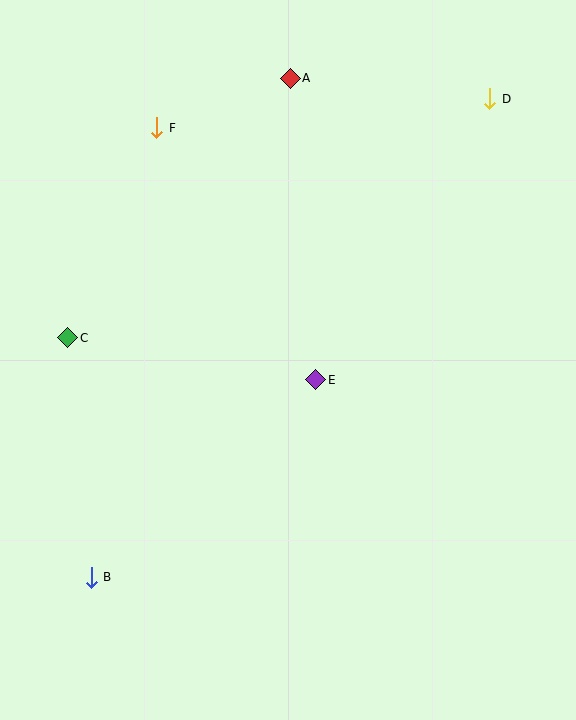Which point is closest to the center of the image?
Point E at (316, 380) is closest to the center.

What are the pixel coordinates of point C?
Point C is at (68, 338).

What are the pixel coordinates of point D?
Point D is at (490, 99).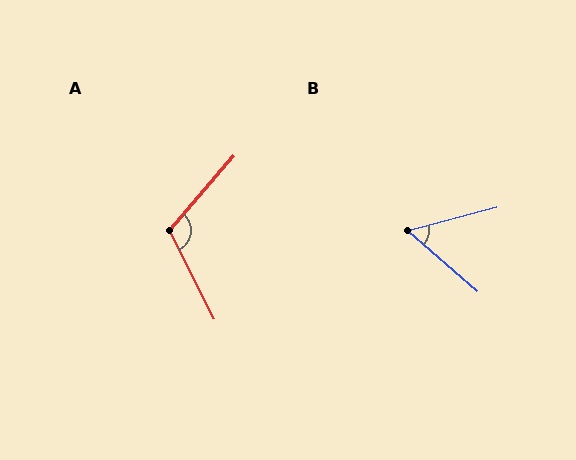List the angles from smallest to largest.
B (56°), A (112°).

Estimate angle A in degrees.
Approximately 112 degrees.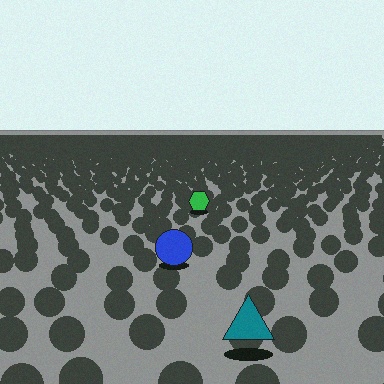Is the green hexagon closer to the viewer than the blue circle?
No. The blue circle is closer — you can tell from the texture gradient: the ground texture is coarser near it.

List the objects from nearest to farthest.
From nearest to farthest: the teal triangle, the blue circle, the green hexagon.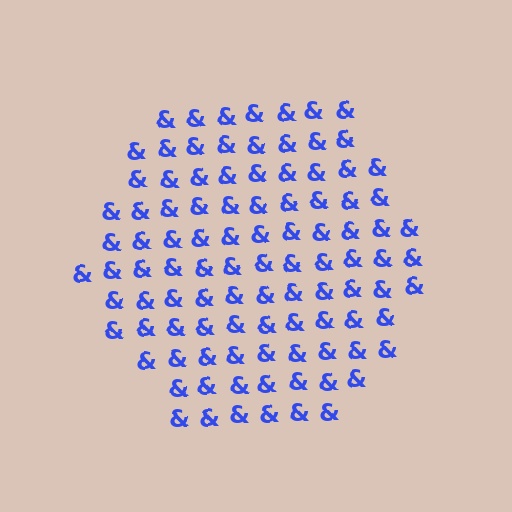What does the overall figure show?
The overall figure shows a hexagon.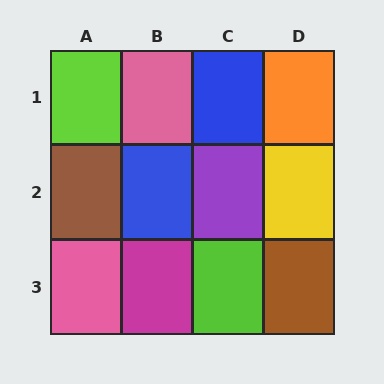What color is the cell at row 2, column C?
Purple.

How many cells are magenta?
1 cell is magenta.